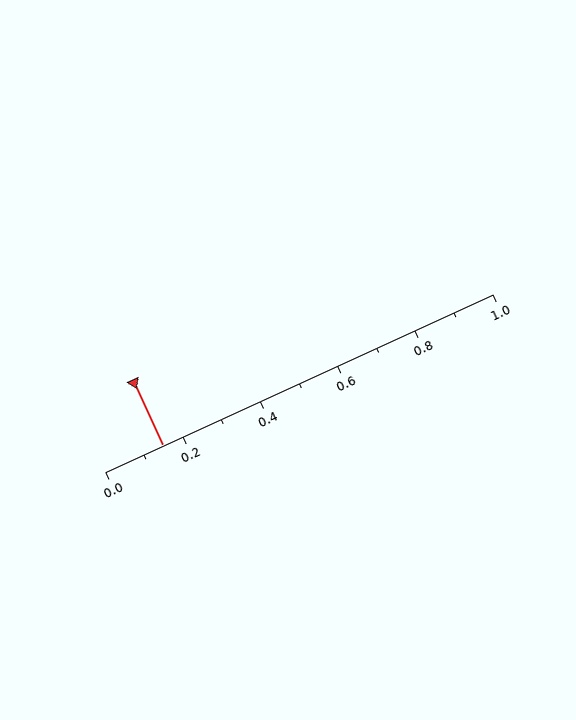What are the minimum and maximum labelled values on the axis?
The axis runs from 0.0 to 1.0.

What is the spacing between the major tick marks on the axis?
The major ticks are spaced 0.2 apart.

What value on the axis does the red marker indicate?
The marker indicates approximately 0.15.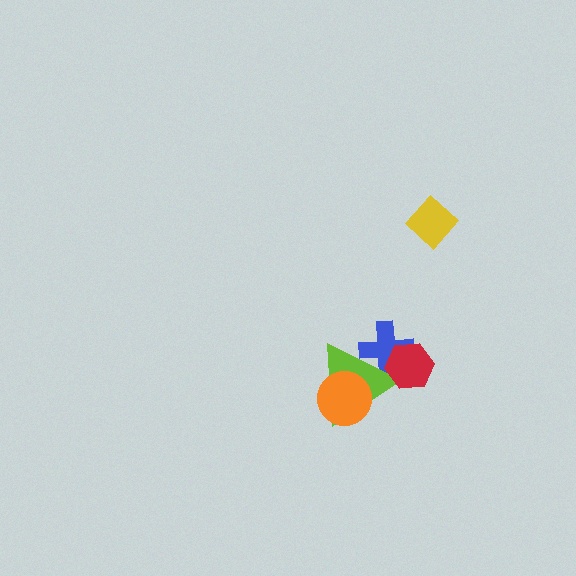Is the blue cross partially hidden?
Yes, it is partially covered by another shape.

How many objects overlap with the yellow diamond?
0 objects overlap with the yellow diamond.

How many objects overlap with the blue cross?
2 objects overlap with the blue cross.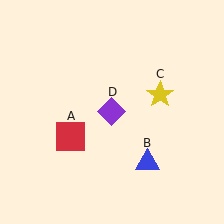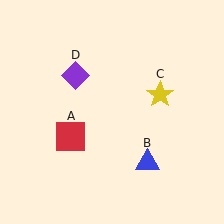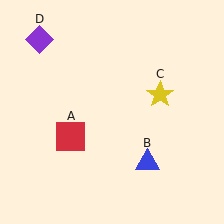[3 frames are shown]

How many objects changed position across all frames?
1 object changed position: purple diamond (object D).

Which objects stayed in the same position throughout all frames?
Red square (object A) and blue triangle (object B) and yellow star (object C) remained stationary.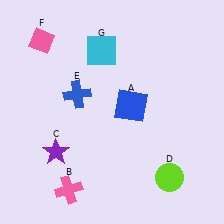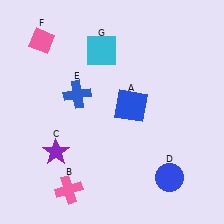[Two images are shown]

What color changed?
The circle (D) changed from lime in Image 1 to blue in Image 2.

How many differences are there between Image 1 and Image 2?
There is 1 difference between the two images.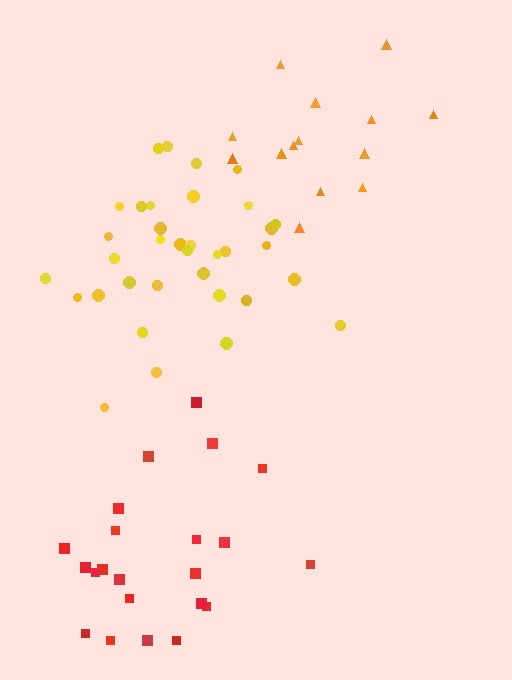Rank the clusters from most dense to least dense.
orange, yellow, red.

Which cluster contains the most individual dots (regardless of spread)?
Yellow (35).